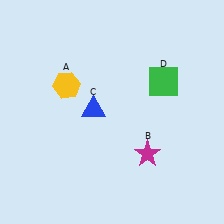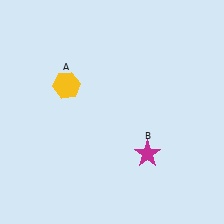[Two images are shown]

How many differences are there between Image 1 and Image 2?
There are 2 differences between the two images.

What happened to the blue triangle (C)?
The blue triangle (C) was removed in Image 2. It was in the top-left area of Image 1.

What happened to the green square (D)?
The green square (D) was removed in Image 2. It was in the top-right area of Image 1.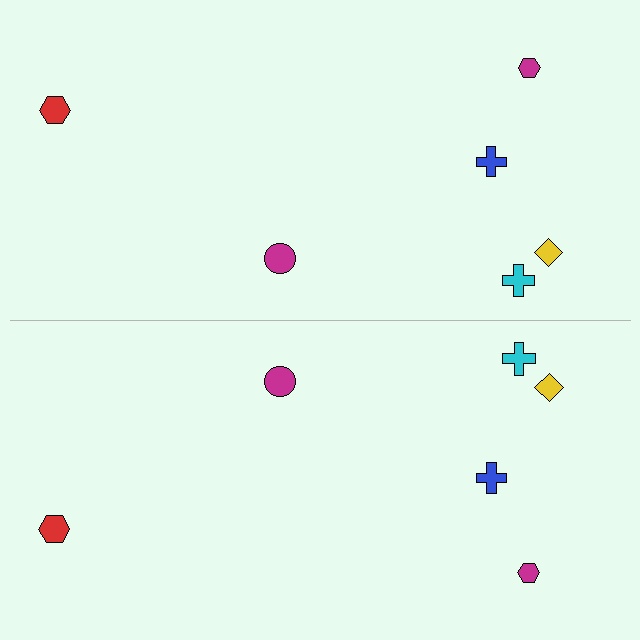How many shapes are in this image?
There are 12 shapes in this image.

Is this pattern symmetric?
Yes, this pattern has bilateral (reflection) symmetry.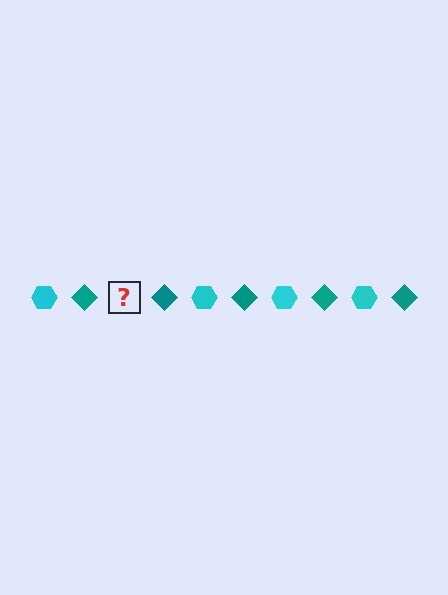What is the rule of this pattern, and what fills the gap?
The rule is that the pattern alternates between cyan hexagon and teal diamond. The gap should be filled with a cyan hexagon.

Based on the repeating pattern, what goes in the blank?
The blank should be a cyan hexagon.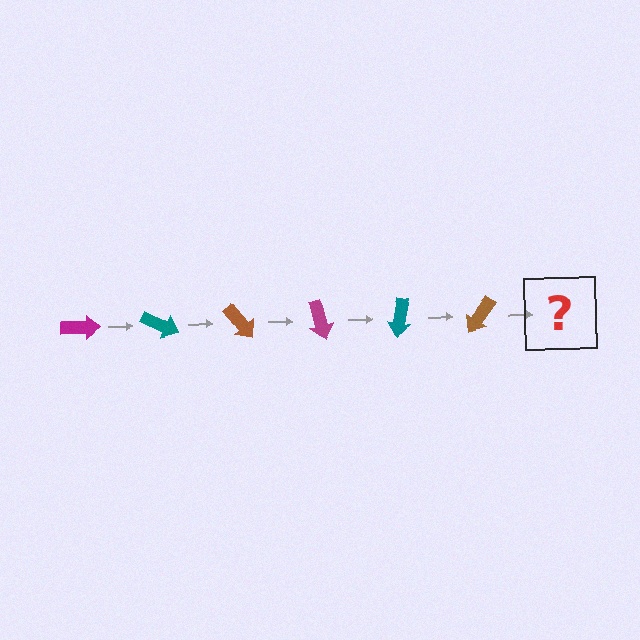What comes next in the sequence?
The next element should be a magenta arrow, rotated 150 degrees from the start.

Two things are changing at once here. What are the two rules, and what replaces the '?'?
The two rules are that it rotates 25 degrees each step and the color cycles through magenta, teal, and brown. The '?' should be a magenta arrow, rotated 150 degrees from the start.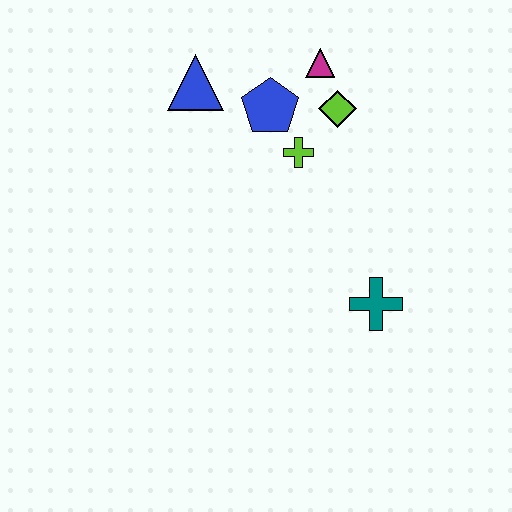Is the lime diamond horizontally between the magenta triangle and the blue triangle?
No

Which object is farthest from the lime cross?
The teal cross is farthest from the lime cross.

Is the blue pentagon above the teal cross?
Yes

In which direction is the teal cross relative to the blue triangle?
The teal cross is below the blue triangle.